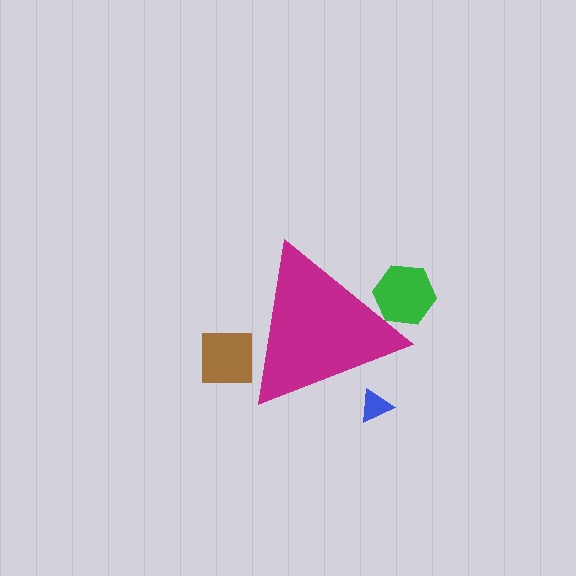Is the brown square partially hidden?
Yes, the brown square is partially hidden behind the magenta triangle.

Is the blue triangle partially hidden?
Yes, the blue triangle is partially hidden behind the magenta triangle.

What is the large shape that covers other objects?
A magenta triangle.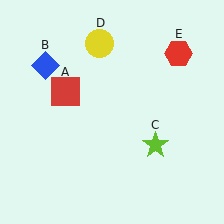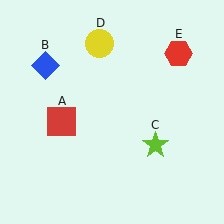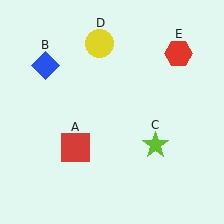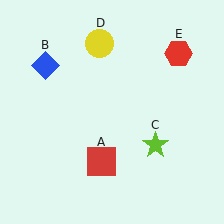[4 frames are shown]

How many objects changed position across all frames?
1 object changed position: red square (object A).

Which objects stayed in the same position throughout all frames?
Blue diamond (object B) and lime star (object C) and yellow circle (object D) and red hexagon (object E) remained stationary.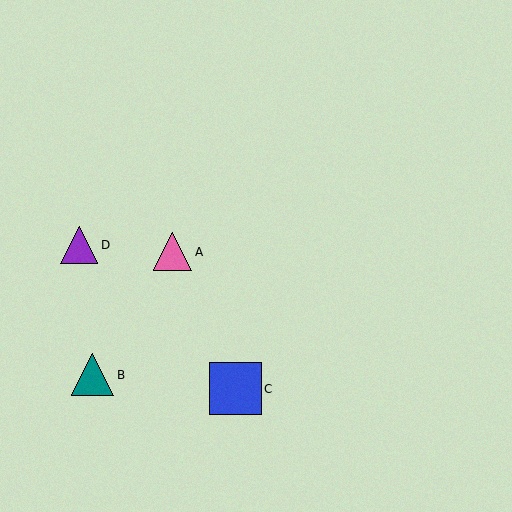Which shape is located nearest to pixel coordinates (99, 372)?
The teal triangle (labeled B) at (93, 375) is nearest to that location.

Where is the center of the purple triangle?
The center of the purple triangle is at (79, 245).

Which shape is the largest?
The blue square (labeled C) is the largest.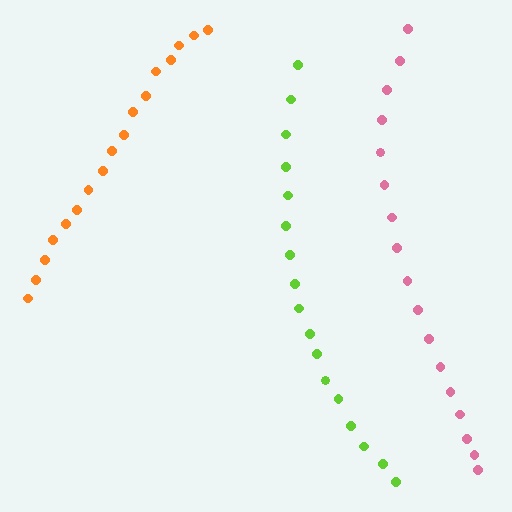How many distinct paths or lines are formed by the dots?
There are 3 distinct paths.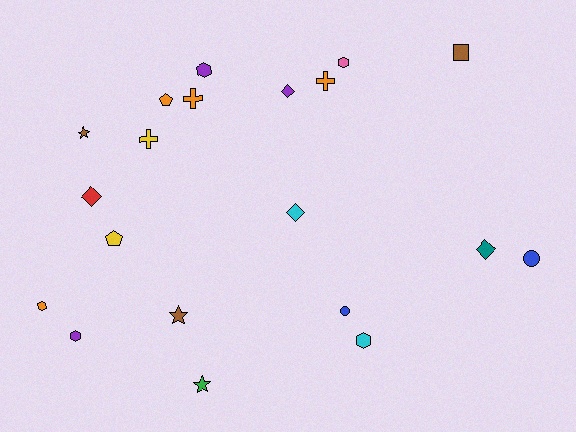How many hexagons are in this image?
There are 5 hexagons.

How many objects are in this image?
There are 20 objects.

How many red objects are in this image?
There is 1 red object.